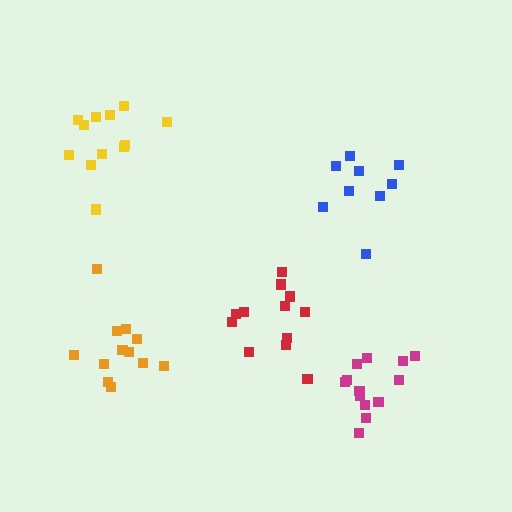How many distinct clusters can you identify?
There are 5 distinct clusters.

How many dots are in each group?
Group 1: 12 dots, Group 2: 12 dots, Group 3: 9 dots, Group 4: 13 dots, Group 5: 12 dots (58 total).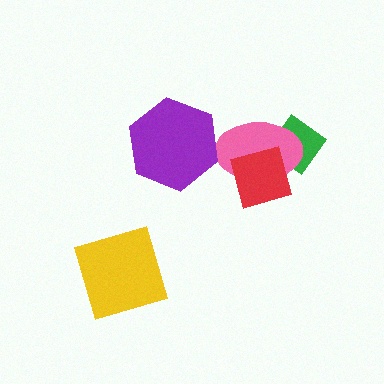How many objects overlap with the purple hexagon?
0 objects overlap with the purple hexagon.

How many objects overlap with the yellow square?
0 objects overlap with the yellow square.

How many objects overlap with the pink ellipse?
2 objects overlap with the pink ellipse.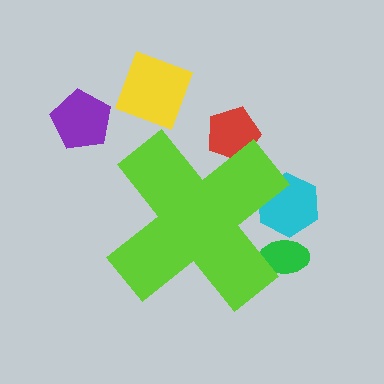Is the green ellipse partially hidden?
Yes, the green ellipse is partially hidden behind the lime cross.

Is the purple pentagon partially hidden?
No, the purple pentagon is fully visible.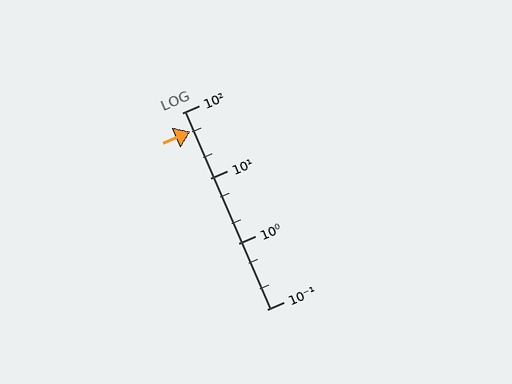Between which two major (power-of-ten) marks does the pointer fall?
The pointer is between 10 and 100.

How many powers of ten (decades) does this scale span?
The scale spans 3 decades, from 0.1 to 100.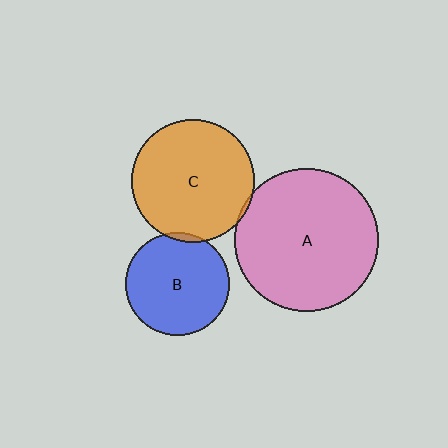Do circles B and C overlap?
Yes.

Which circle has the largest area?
Circle A (pink).